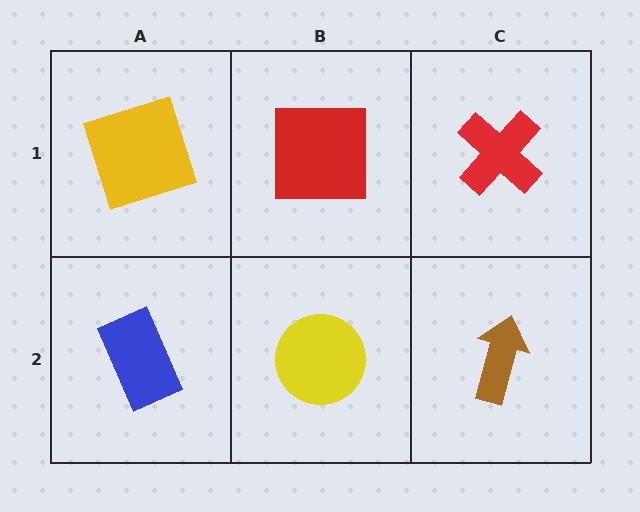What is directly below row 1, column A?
A blue rectangle.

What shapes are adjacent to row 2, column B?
A red square (row 1, column B), a blue rectangle (row 2, column A), a brown arrow (row 2, column C).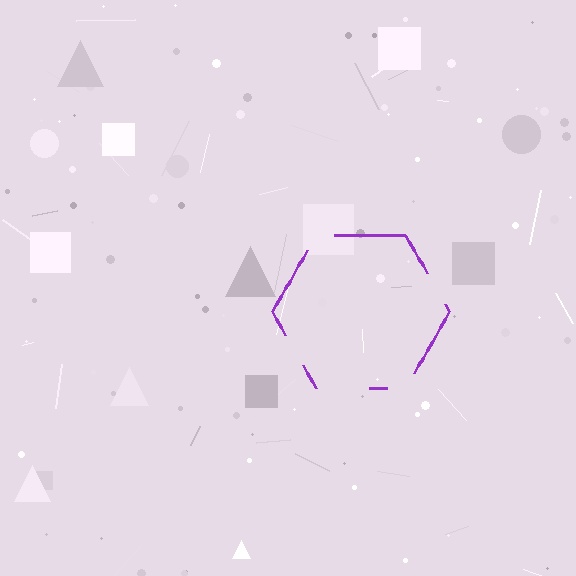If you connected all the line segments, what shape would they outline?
They would outline a hexagon.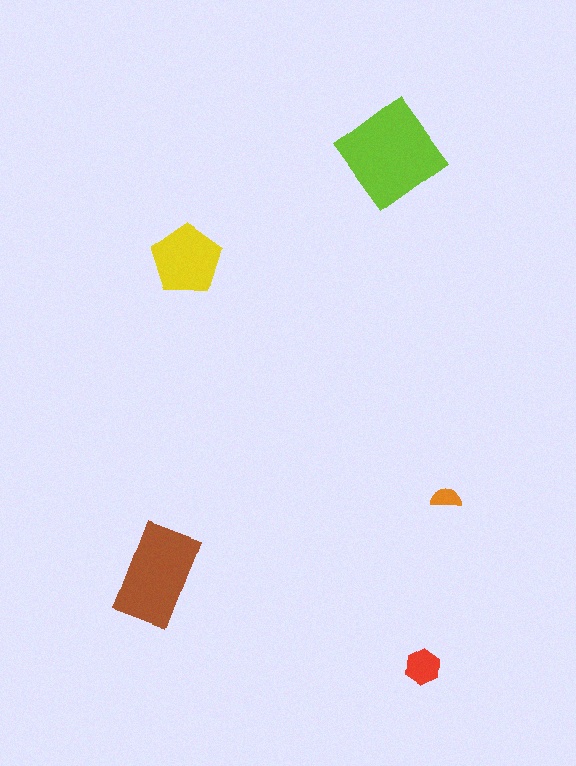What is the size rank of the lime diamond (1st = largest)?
1st.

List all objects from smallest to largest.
The orange semicircle, the red hexagon, the yellow pentagon, the brown rectangle, the lime diamond.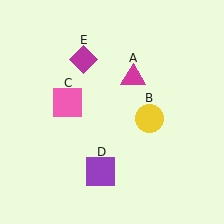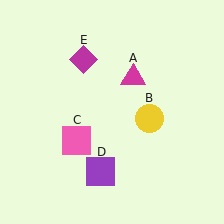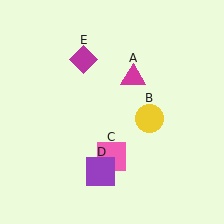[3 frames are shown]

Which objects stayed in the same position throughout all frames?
Magenta triangle (object A) and yellow circle (object B) and purple square (object D) and magenta diamond (object E) remained stationary.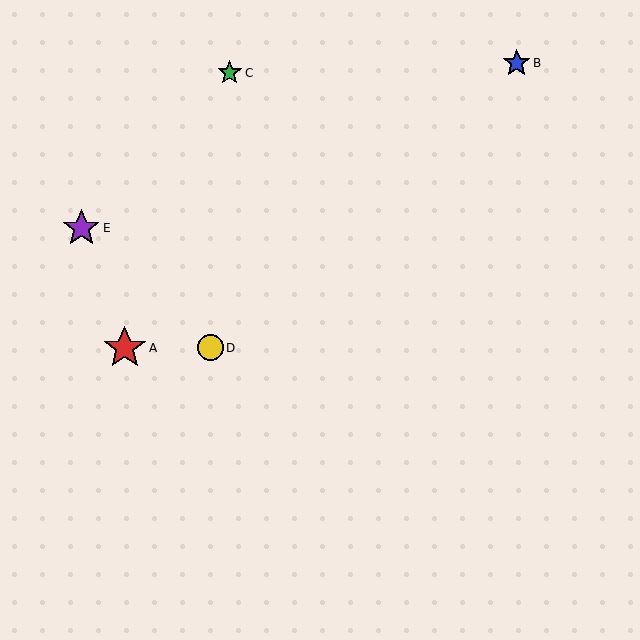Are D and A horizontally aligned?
Yes, both are at y≈348.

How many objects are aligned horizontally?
2 objects (A, D) are aligned horizontally.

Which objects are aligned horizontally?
Objects A, D are aligned horizontally.